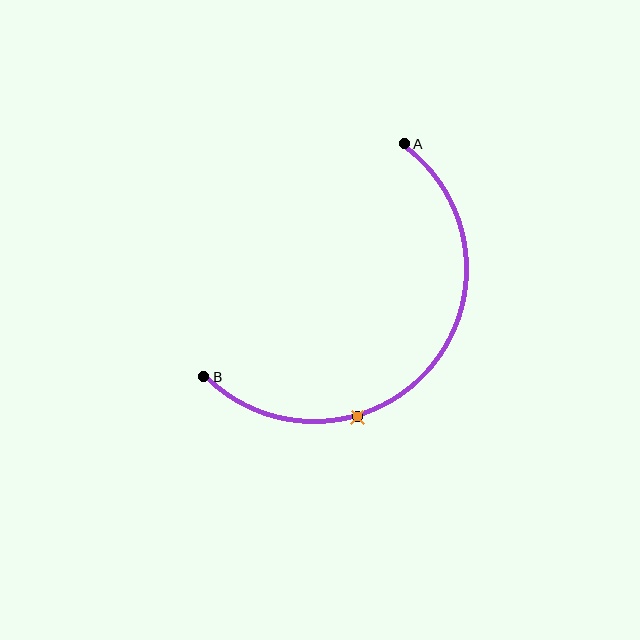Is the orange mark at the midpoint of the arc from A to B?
No. The orange mark lies on the arc but is closer to endpoint B. The arc midpoint would be at the point on the curve equidistant along the arc from both A and B.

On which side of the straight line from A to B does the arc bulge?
The arc bulges below and to the right of the straight line connecting A and B.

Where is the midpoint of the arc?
The arc midpoint is the point on the curve farthest from the straight line joining A and B. It sits below and to the right of that line.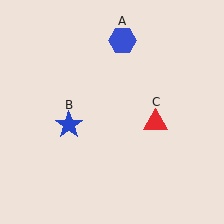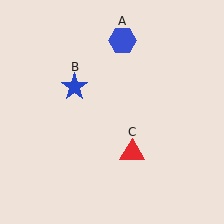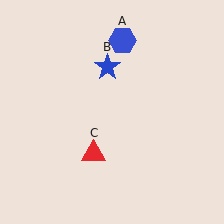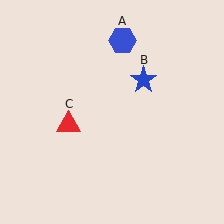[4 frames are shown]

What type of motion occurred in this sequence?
The blue star (object B), red triangle (object C) rotated clockwise around the center of the scene.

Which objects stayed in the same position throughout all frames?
Blue hexagon (object A) remained stationary.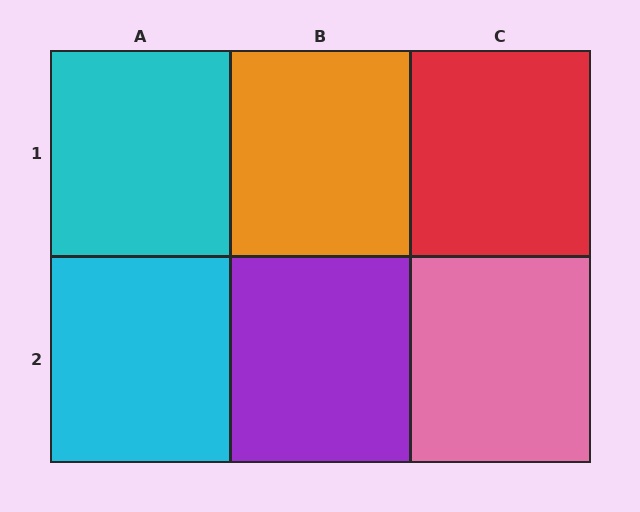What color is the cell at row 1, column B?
Orange.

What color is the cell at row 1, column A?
Cyan.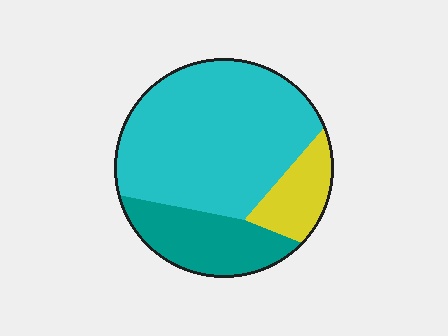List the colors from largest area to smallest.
From largest to smallest: cyan, teal, yellow.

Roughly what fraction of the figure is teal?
Teal covers 23% of the figure.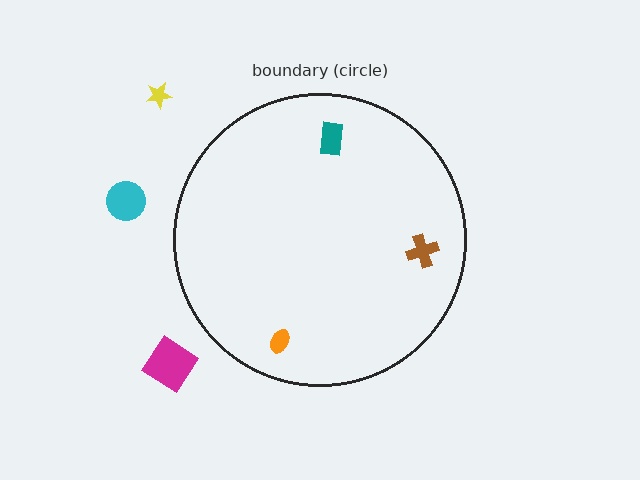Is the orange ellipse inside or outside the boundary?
Inside.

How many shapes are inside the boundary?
3 inside, 3 outside.